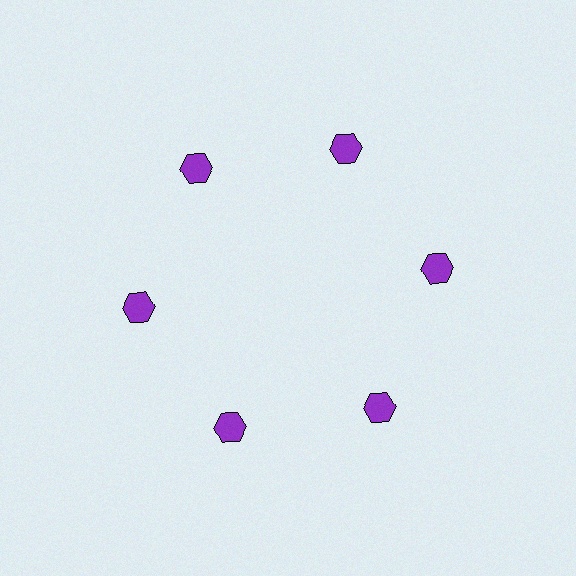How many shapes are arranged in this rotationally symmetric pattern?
There are 6 shapes, arranged in 6 groups of 1.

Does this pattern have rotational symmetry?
Yes, this pattern has 6-fold rotational symmetry. It looks the same after rotating 60 degrees around the center.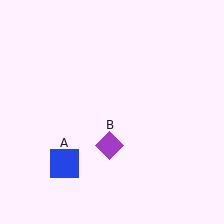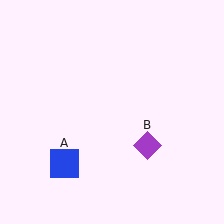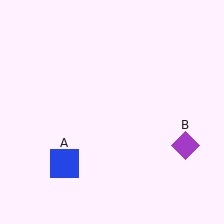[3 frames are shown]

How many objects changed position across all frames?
1 object changed position: purple diamond (object B).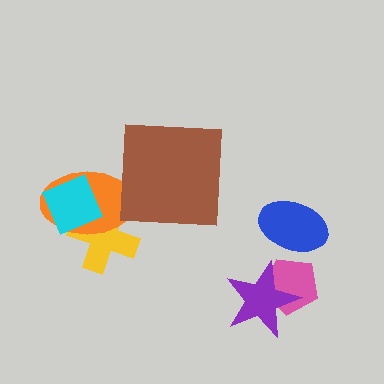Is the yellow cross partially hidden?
Yes, it is partially covered by another shape.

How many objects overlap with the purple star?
1 object overlaps with the purple star.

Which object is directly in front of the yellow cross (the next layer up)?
The orange ellipse is directly in front of the yellow cross.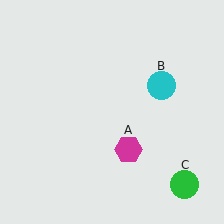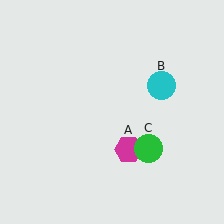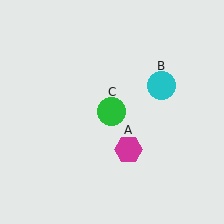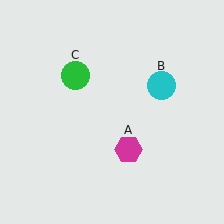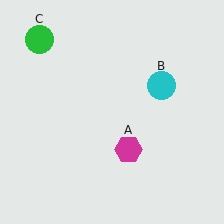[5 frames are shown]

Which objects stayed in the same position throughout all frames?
Magenta hexagon (object A) and cyan circle (object B) remained stationary.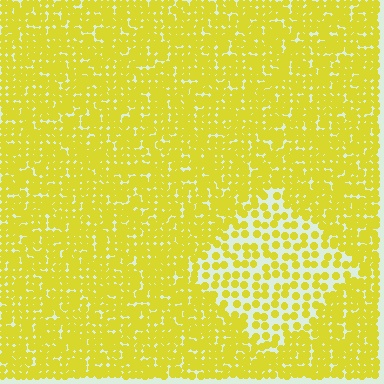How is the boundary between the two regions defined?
The boundary is defined by a change in element density (approximately 2.2x ratio). All elements are the same color, size, and shape.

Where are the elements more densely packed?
The elements are more densely packed outside the diamond boundary.